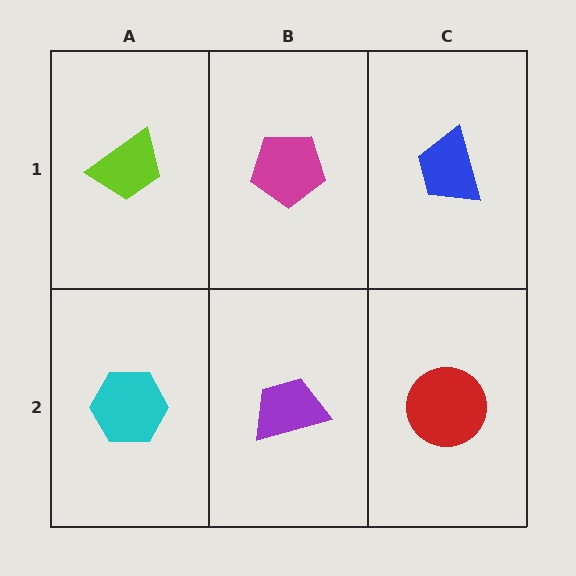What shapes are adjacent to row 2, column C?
A blue trapezoid (row 1, column C), a purple trapezoid (row 2, column B).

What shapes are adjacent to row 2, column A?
A lime trapezoid (row 1, column A), a purple trapezoid (row 2, column B).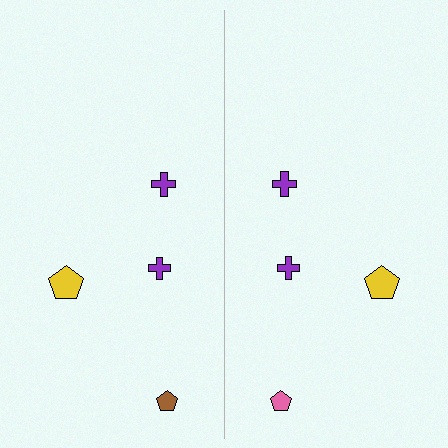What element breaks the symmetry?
The pink pentagon on the right side breaks the symmetry — its mirror counterpart is brown.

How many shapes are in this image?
There are 8 shapes in this image.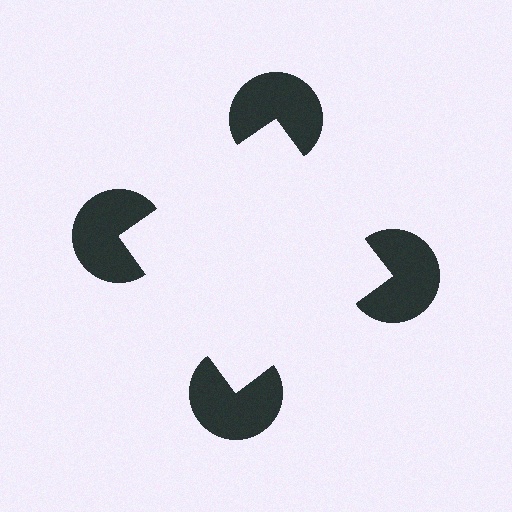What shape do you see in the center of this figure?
An illusory square — its edges are inferred from the aligned wedge cuts in the pac-man discs, not physically drawn.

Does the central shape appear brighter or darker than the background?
It typically appears slightly brighter than the background, even though no actual brightness change is drawn.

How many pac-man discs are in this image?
There are 4 — one at each vertex of the illusory square.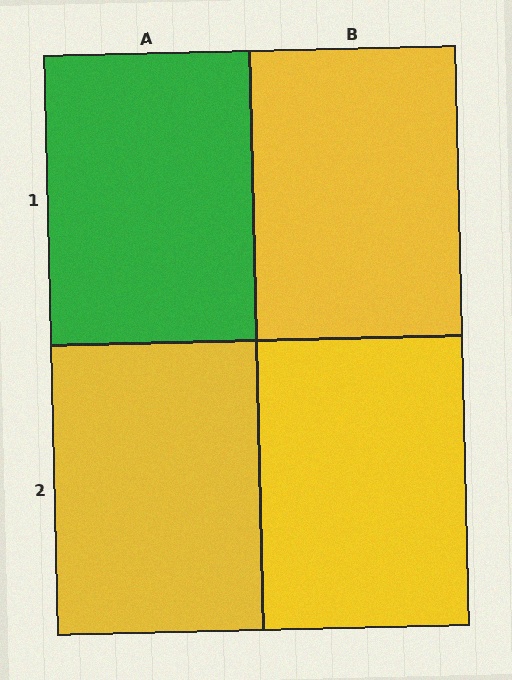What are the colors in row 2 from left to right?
Yellow, yellow.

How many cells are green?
1 cell is green.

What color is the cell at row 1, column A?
Green.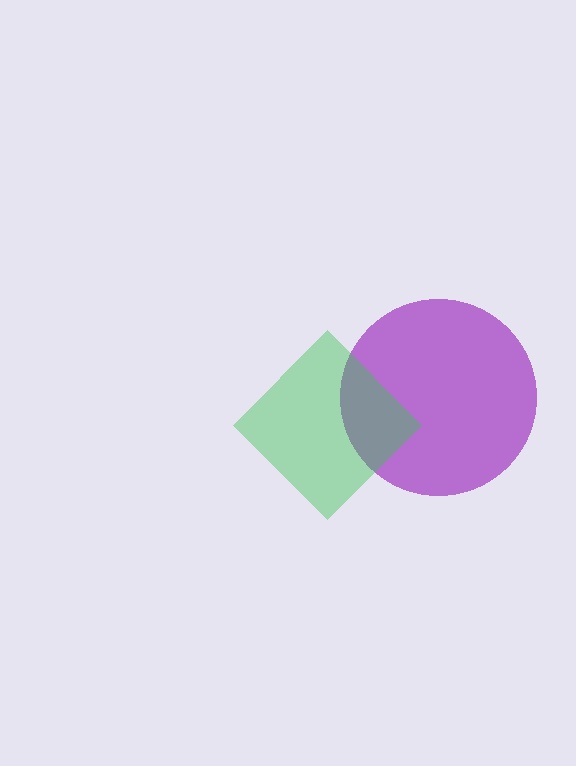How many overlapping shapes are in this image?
There are 2 overlapping shapes in the image.